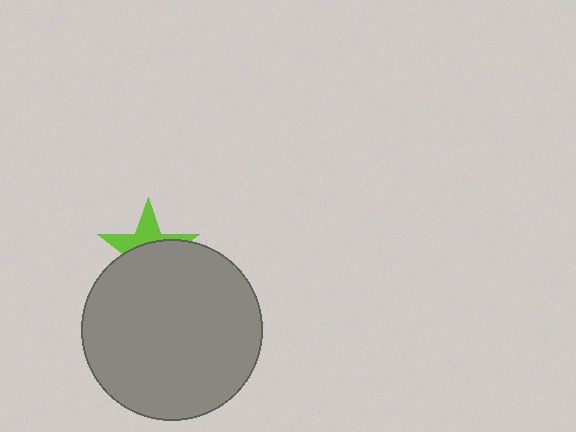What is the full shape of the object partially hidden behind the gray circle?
The partially hidden object is a lime star.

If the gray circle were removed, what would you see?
You would see the complete lime star.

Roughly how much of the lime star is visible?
A small part of it is visible (roughly 40%).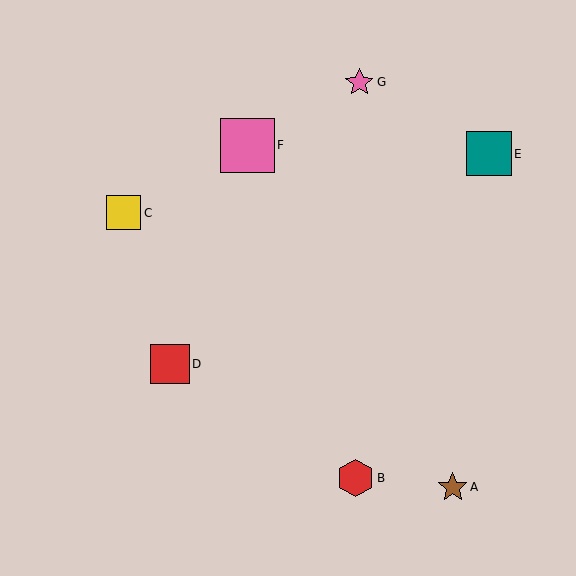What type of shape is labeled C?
Shape C is a yellow square.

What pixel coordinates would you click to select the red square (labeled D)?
Click at (170, 364) to select the red square D.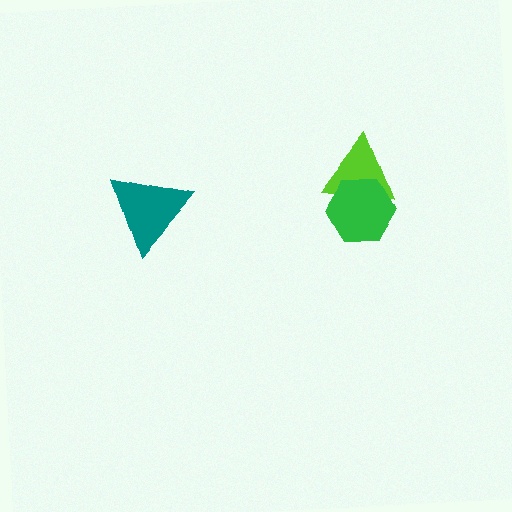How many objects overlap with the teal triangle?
0 objects overlap with the teal triangle.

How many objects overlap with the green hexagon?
1 object overlaps with the green hexagon.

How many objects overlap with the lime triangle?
1 object overlaps with the lime triangle.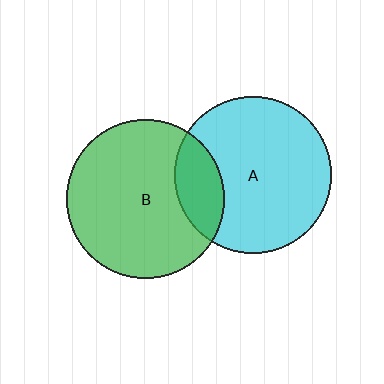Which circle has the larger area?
Circle B (green).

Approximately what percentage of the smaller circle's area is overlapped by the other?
Approximately 20%.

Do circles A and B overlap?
Yes.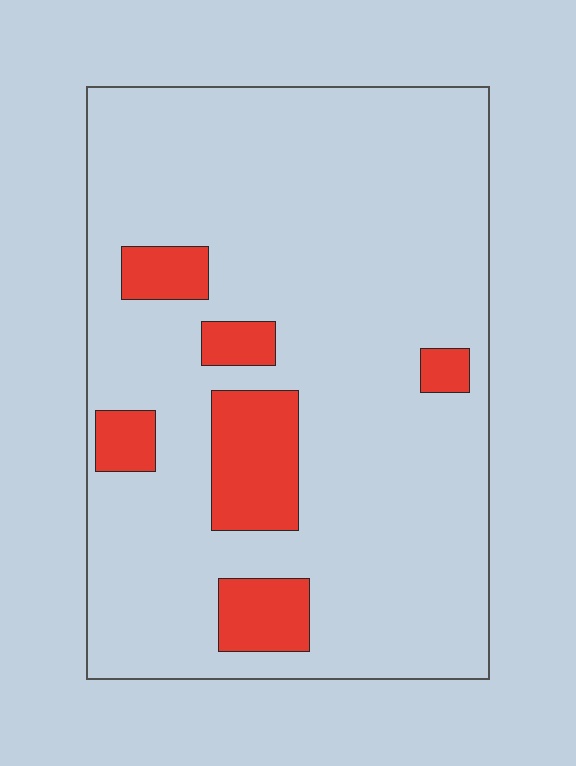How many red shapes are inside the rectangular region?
6.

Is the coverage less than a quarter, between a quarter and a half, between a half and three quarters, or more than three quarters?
Less than a quarter.